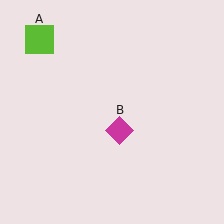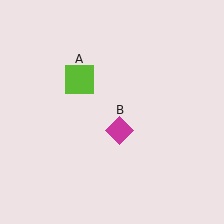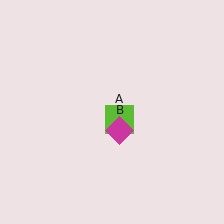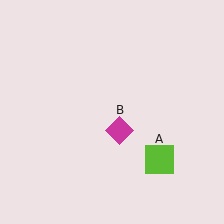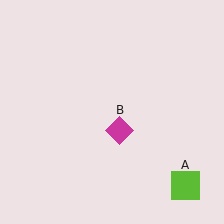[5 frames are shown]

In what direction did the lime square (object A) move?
The lime square (object A) moved down and to the right.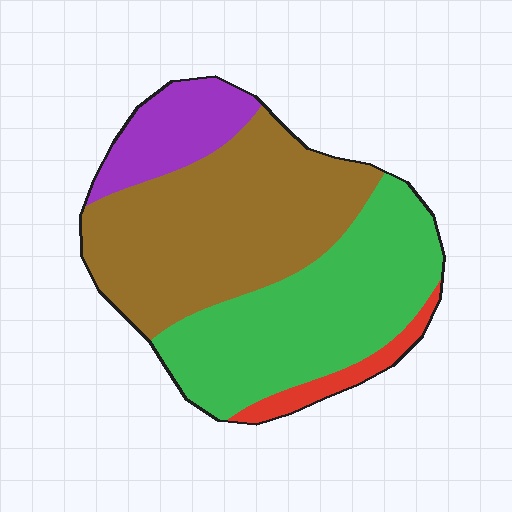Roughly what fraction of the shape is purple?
Purple covers 13% of the shape.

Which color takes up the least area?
Red, at roughly 5%.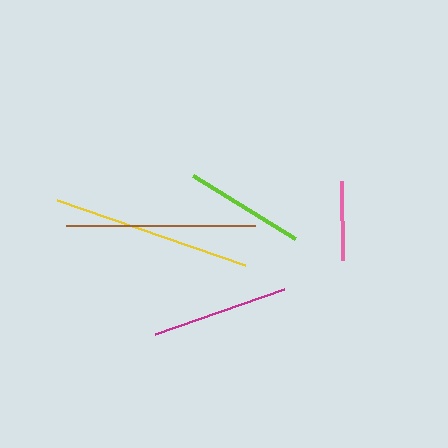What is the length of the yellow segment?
The yellow segment is approximately 199 pixels long.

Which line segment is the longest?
The yellow line is the longest at approximately 199 pixels.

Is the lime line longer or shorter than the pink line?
The lime line is longer than the pink line.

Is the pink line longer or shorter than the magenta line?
The magenta line is longer than the pink line.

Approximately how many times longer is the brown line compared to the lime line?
The brown line is approximately 1.6 times the length of the lime line.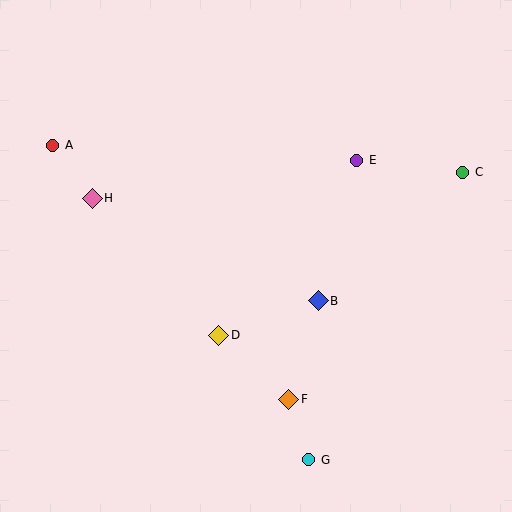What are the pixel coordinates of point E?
Point E is at (357, 160).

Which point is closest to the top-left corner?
Point A is closest to the top-left corner.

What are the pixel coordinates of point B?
Point B is at (318, 301).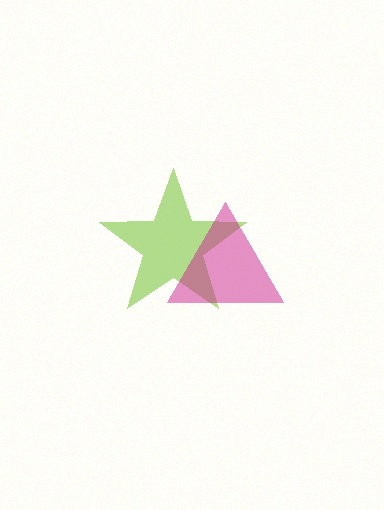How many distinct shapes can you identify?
There are 2 distinct shapes: a lime star, a magenta triangle.